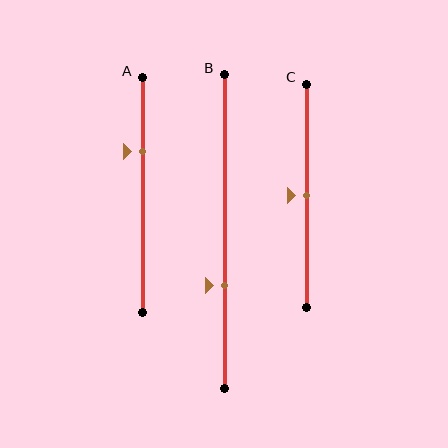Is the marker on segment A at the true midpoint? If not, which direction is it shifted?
No, the marker on segment A is shifted upward by about 19% of the segment length.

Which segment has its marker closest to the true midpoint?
Segment C has its marker closest to the true midpoint.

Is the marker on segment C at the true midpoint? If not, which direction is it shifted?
Yes, the marker on segment C is at the true midpoint.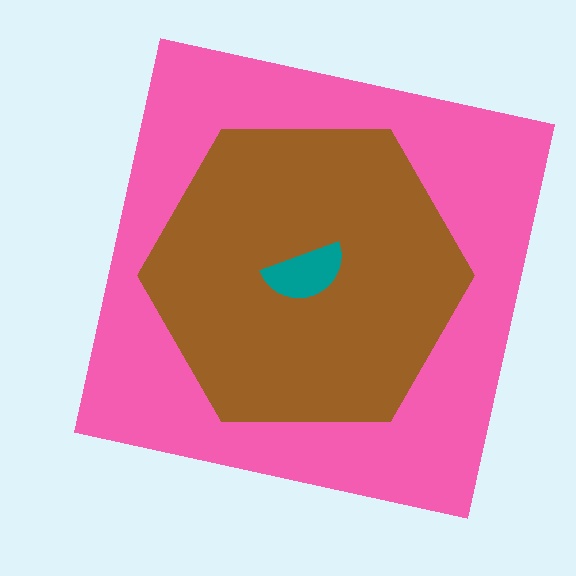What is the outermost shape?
The pink square.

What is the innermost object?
The teal semicircle.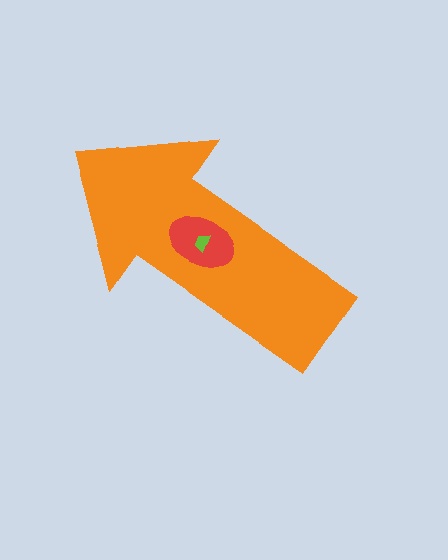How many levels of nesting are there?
3.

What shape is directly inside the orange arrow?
The red ellipse.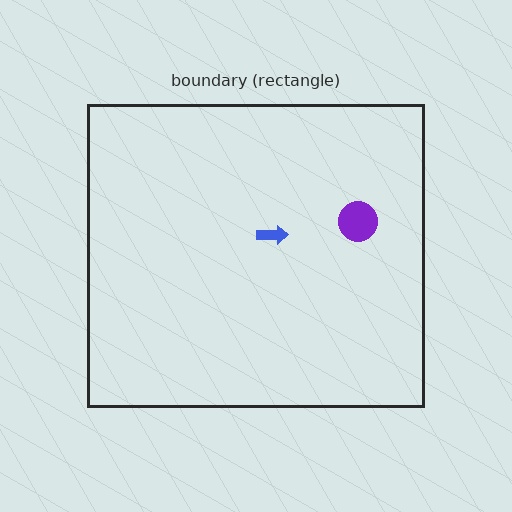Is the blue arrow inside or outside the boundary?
Inside.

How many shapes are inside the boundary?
2 inside, 0 outside.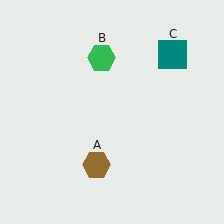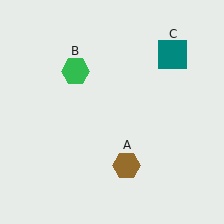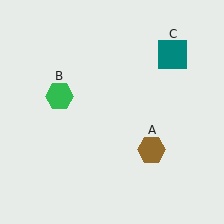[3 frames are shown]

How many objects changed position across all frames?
2 objects changed position: brown hexagon (object A), green hexagon (object B).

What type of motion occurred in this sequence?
The brown hexagon (object A), green hexagon (object B) rotated counterclockwise around the center of the scene.